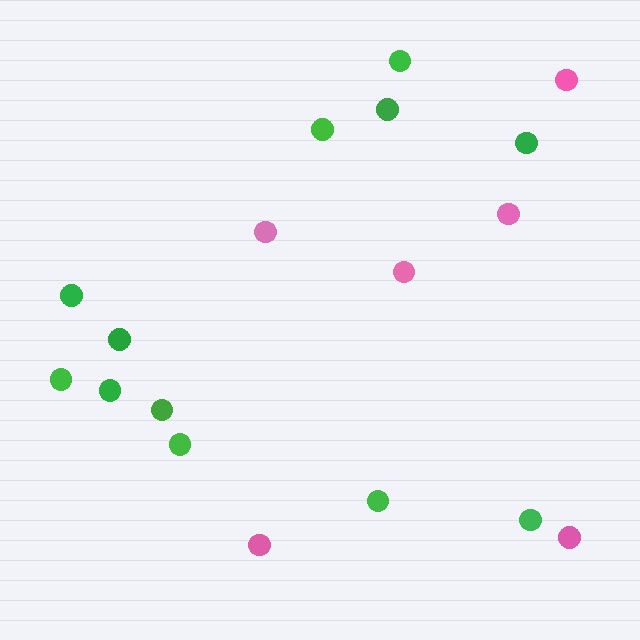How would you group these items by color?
There are 2 groups: one group of green circles (12) and one group of pink circles (6).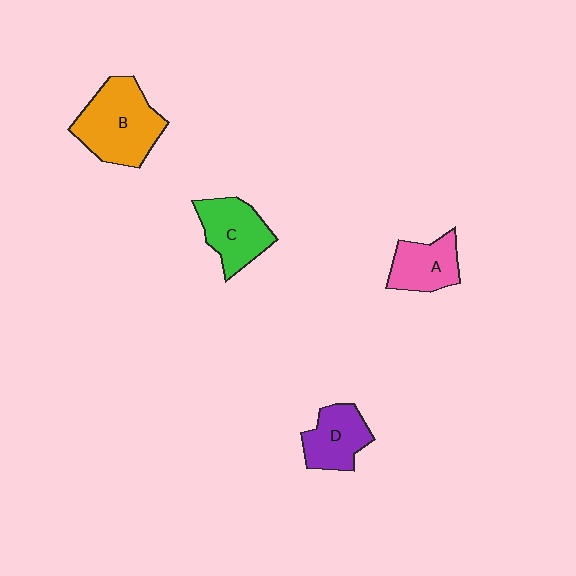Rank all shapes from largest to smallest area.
From largest to smallest: B (orange), C (green), D (purple), A (pink).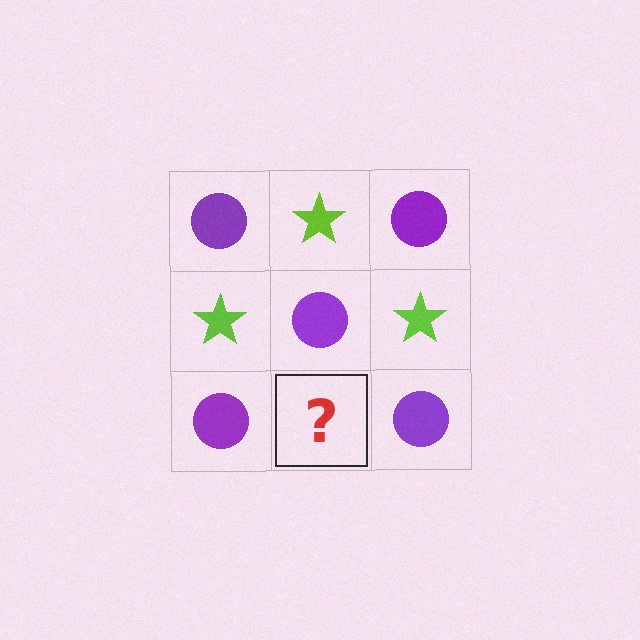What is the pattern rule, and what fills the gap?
The rule is that it alternates purple circle and lime star in a checkerboard pattern. The gap should be filled with a lime star.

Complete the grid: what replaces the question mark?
The question mark should be replaced with a lime star.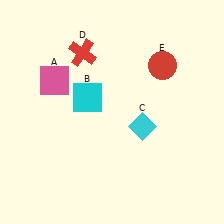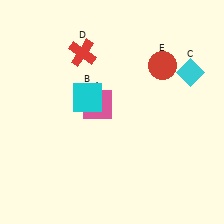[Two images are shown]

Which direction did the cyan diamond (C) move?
The cyan diamond (C) moved up.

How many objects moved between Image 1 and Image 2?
2 objects moved between the two images.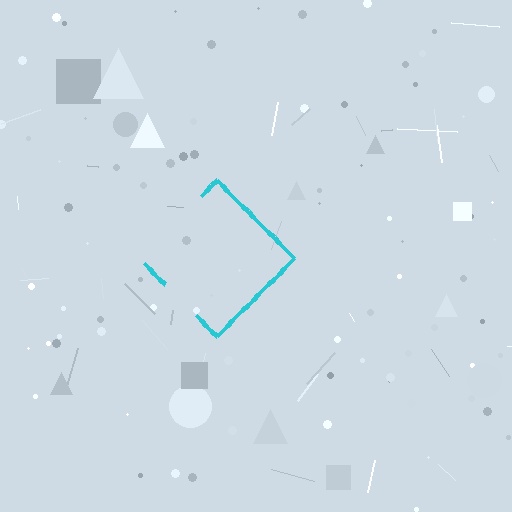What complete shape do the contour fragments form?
The contour fragments form a diamond.